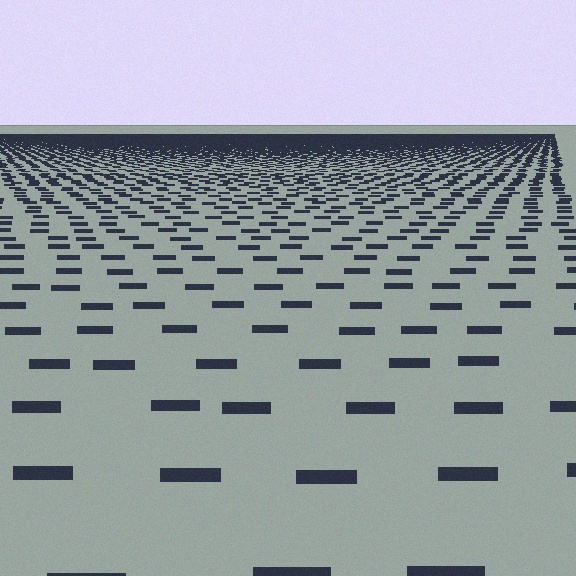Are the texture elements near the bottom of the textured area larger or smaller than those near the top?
Larger. Near the bottom, elements are closer to the viewer and appear at a bigger on-screen size.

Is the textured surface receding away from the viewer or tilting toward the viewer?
The surface is receding away from the viewer. Texture elements get smaller and denser toward the top.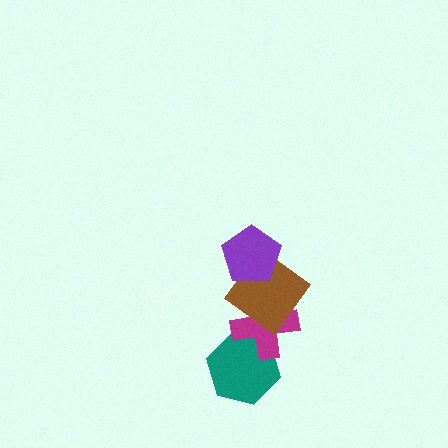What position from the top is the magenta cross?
The magenta cross is 3rd from the top.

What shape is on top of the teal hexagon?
The magenta cross is on top of the teal hexagon.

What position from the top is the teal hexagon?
The teal hexagon is 4th from the top.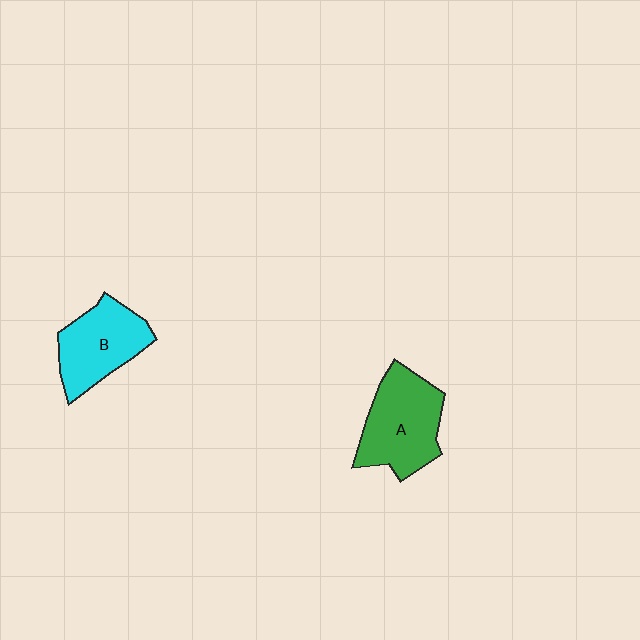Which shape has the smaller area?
Shape B (cyan).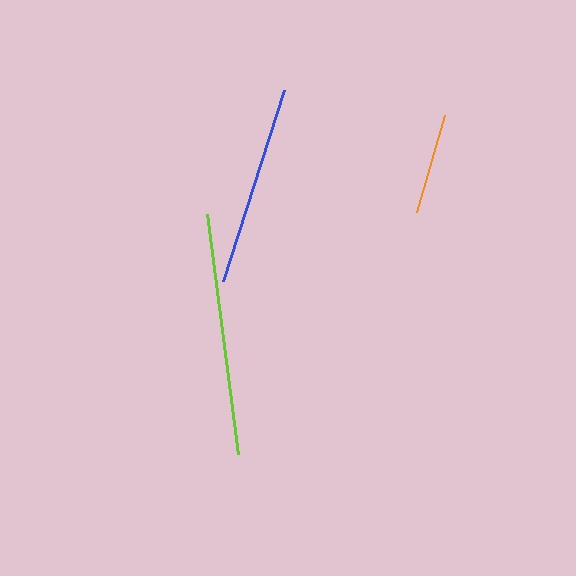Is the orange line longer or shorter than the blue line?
The blue line is longer than the orange line.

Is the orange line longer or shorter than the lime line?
The lime line is longer than the orange line.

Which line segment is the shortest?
The orange line is the shortest at approximately 102 pixels.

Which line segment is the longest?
The lime line is the longest at approximately 242 pixels.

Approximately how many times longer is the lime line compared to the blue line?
The lime line is approximately 1.2 times the length of the blue line.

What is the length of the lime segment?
The lime segment is approximately 242 pixels long.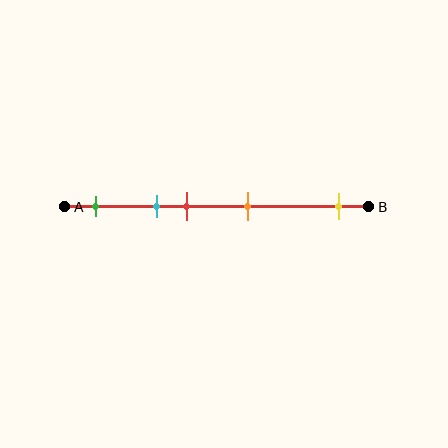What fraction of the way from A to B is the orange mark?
The orange mark is approximately 60% (0.6) of the way from A to B.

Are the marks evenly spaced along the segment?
No, the marks are not evenly spaced.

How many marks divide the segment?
There are 5 marks dividing the segment.